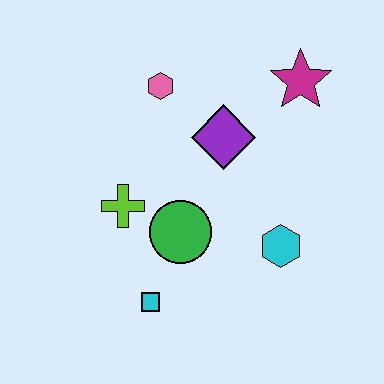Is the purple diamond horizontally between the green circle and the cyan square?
No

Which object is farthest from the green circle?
The magenta star is farthest from the green circle.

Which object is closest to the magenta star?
The purple diamond is closest to the magenta star.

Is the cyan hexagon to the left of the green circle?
No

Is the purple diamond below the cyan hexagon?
No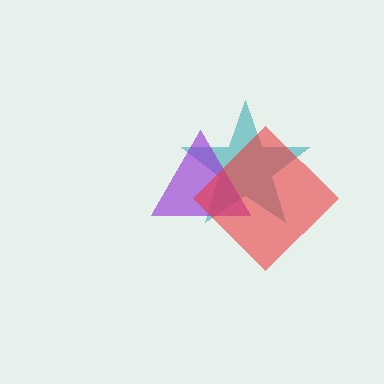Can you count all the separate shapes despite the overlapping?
Yes, there are 3 separate shapes.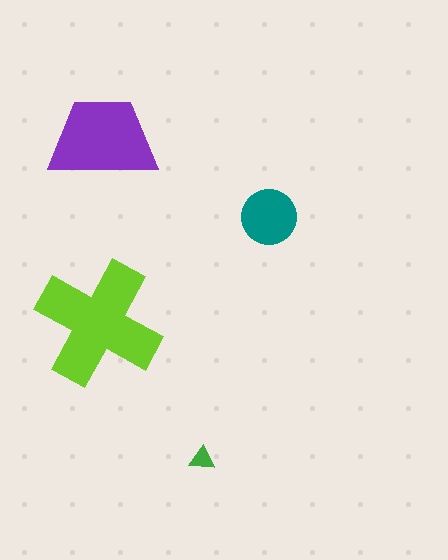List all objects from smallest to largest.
The green triangle, the teal circle, the purple trapezoid, the lime cross.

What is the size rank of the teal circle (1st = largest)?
3rd.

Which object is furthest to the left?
The lime cross is leftmost.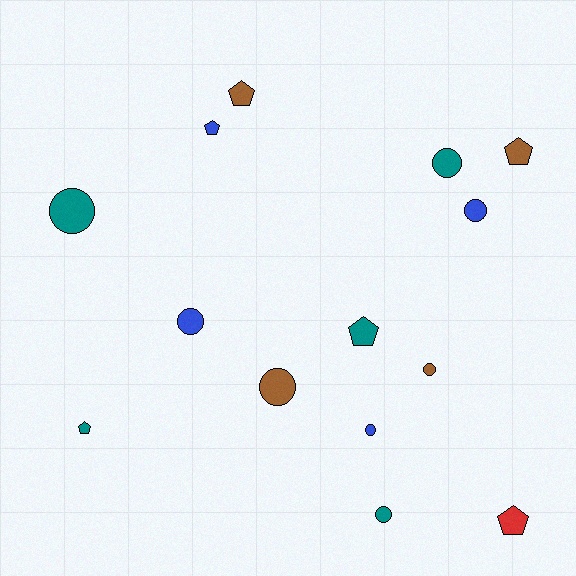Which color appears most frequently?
Teal, with 5 objects.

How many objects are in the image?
There are 14 objects.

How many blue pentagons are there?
There is 1 blue pentagon.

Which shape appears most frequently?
Circle, with 8 objects.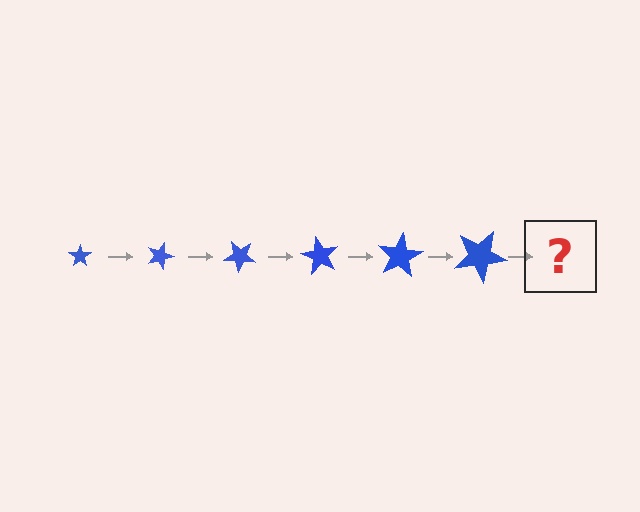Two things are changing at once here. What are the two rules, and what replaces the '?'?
The two rules are that the star grows larger each step and it rotates 20 degrees each step. The '?' should be a star, larger than the previous one and rotated 120 degrees from the start.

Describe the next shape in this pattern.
It should be a star, larger than the previous one and rotated 120 degrees from the start.